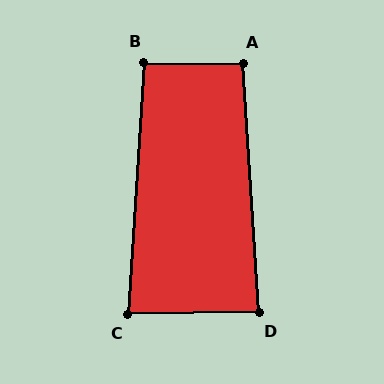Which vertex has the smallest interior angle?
C, at approximately 86 degrees.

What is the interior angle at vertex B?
Approximately 93 degrees (approximately right).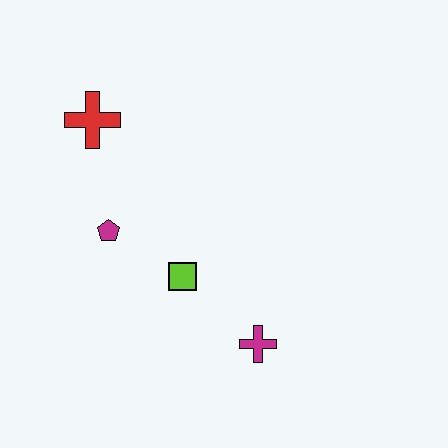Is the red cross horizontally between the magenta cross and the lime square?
No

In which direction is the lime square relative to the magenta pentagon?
The lime square is to the right of the magenta pentagon.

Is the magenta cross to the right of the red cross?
Yes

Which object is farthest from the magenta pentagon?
The magenta cross is farthest from the magenta pentagon.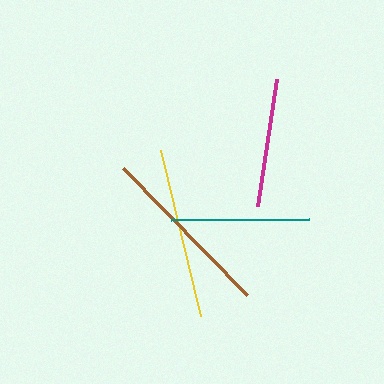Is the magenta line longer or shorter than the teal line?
The teal line is longer than the magenta line.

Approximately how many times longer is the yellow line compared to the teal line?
The yellow line is approximately 1.2 times the length of the teal line.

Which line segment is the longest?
The brown line is the longest at approximately 178 pixels.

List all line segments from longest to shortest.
From longest to shortest: brown, yellow, teal, magenta.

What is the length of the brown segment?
The brown segment is approximately 178 pixels long.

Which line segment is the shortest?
The magenta line is the shortest at approximately 128 pixels.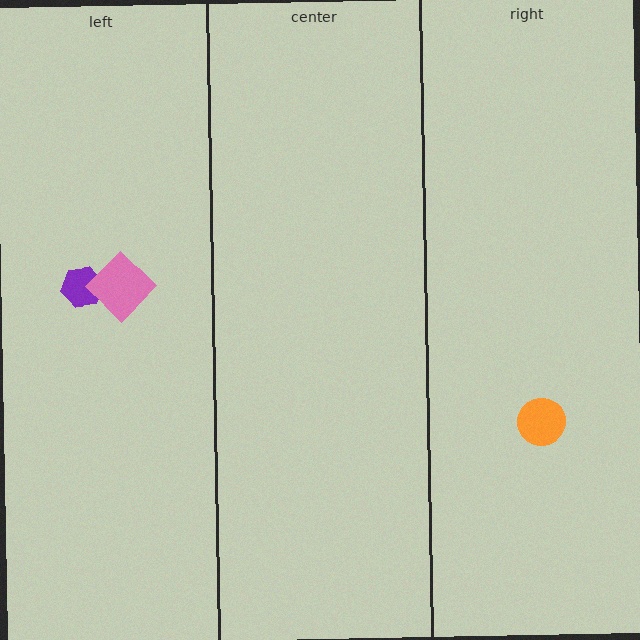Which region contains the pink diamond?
The left region.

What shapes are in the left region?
The purple hexagon, the pink diamond.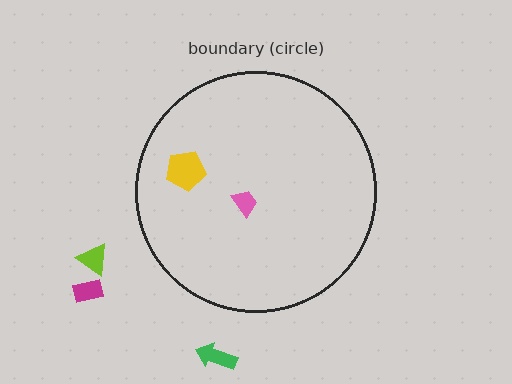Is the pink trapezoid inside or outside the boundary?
Inside.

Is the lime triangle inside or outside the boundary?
Outside.